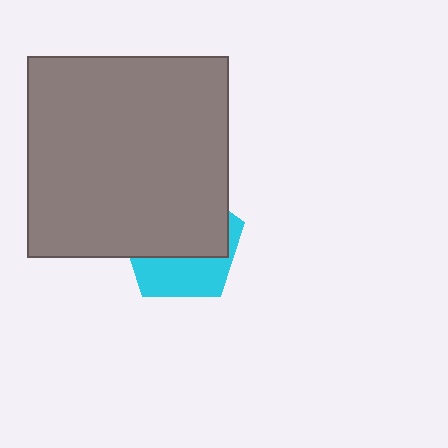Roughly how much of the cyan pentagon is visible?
A small part of it is visible (roughly 38%).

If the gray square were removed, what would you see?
You would see the complete cyan pentagon.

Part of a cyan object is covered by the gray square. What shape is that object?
It is a pentagon.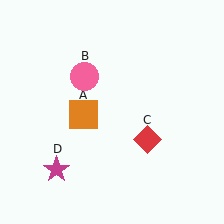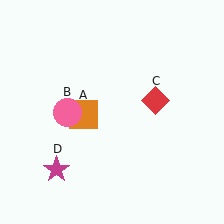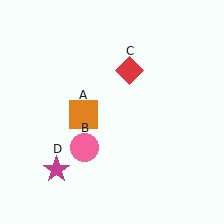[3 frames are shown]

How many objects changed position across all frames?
2 objects changed position: pink circle (object B), red diamond (object C).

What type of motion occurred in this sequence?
The pink circle (object B), red diamond (object C) rotated counterclockwise around the center of the scene.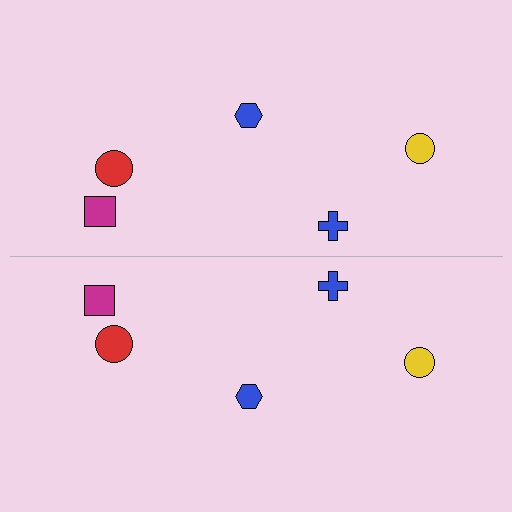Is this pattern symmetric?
Yes, this pattern has bilateral (reflection) symmetry.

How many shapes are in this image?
There are 10 shapes in this image.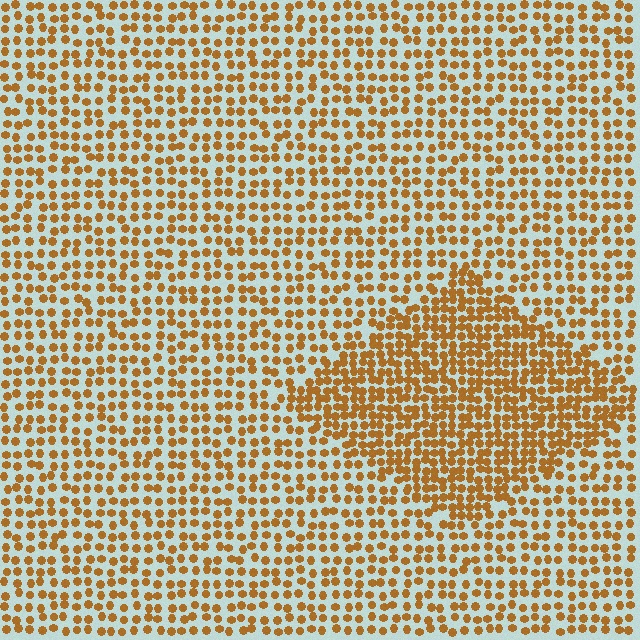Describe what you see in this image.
The image contains small brown elements arranged at two different densities. A diamond-shaped region is visible where the elements are more densely packed than the surrounding area.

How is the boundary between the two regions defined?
The boundary is defined by a change in element density (approximately 1.7x ratio). All elements are the same color, size, and shape.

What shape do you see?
I see a diamond.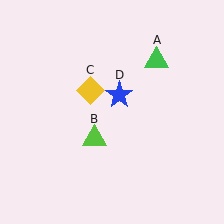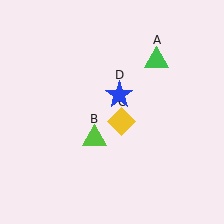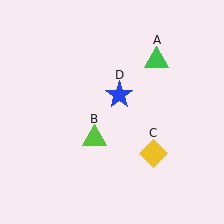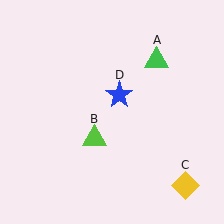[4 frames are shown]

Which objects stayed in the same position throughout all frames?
Green triangle (object A) and lime triangle (object B) and blue star (object D) remained stationary.